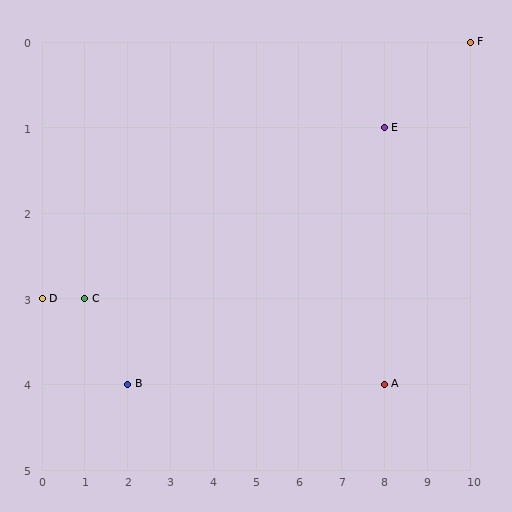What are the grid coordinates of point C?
Point C is at grid coordinates (1, 3).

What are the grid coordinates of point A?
Point A is at grid coordinates (8, 4).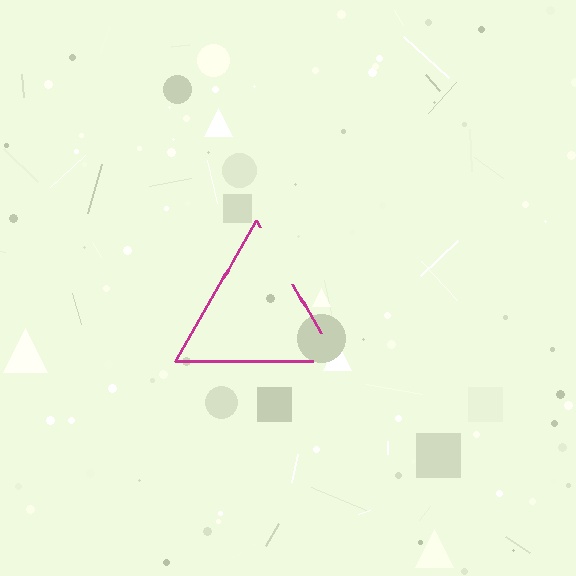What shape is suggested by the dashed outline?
The dashed outline suggests a triangle.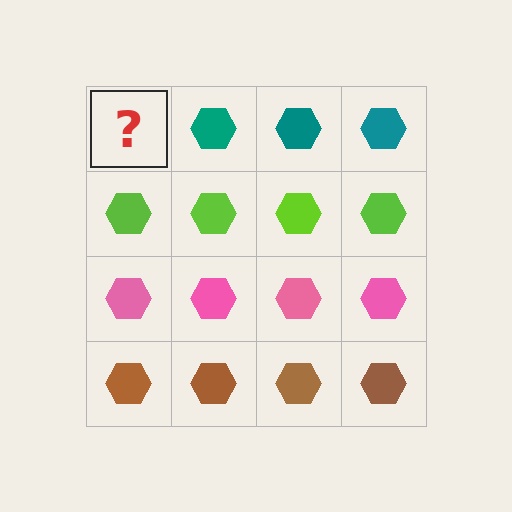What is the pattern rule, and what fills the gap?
The rule is that each row has a consistent color. The gap should be filled with a teal hexagon.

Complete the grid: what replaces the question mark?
The question mark should be replaced with a teal hexagon.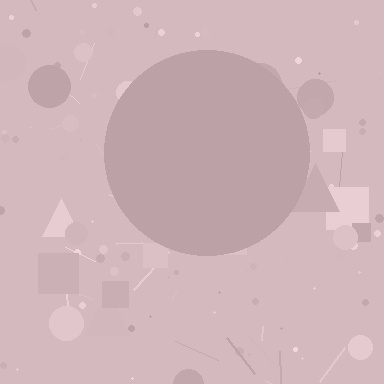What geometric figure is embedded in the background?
A circle is embedded in the background.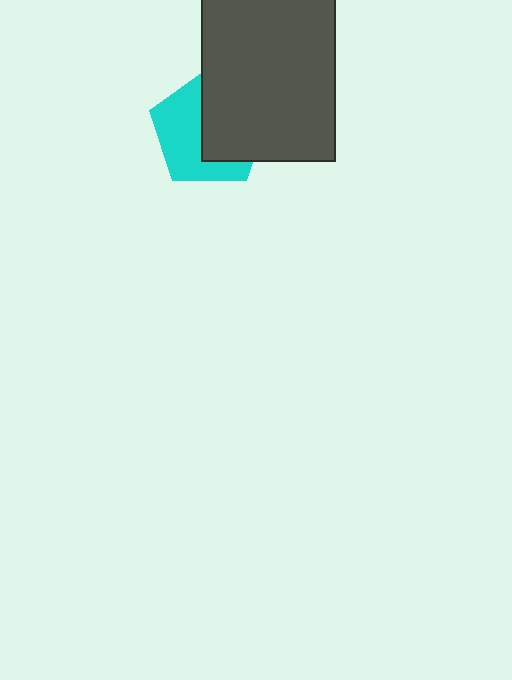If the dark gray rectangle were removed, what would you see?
You would see the complete cyan pentagon.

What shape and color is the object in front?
The object in front is a dark gray rectangle.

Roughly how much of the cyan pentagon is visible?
About half of it is visible (roughly 51%).